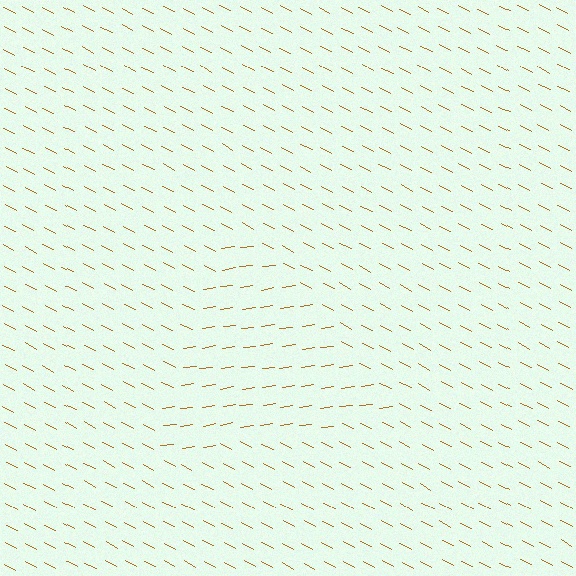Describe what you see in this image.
The image is filled with small brown line segments. A triangle region in the image has lines oriented differently from the surrounding lines, creating a visible texture boundary.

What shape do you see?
I see a triangle.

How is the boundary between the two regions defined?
The boundary is defined purely by a change in line orientation (approximately 36 degrees difference). All lines are the same color and thickness.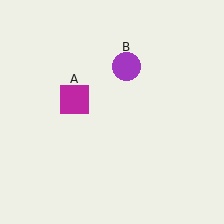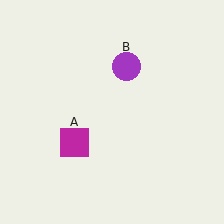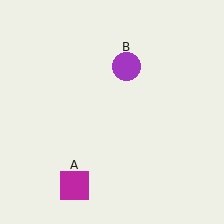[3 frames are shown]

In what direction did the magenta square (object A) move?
The magenta square (object A) moved down.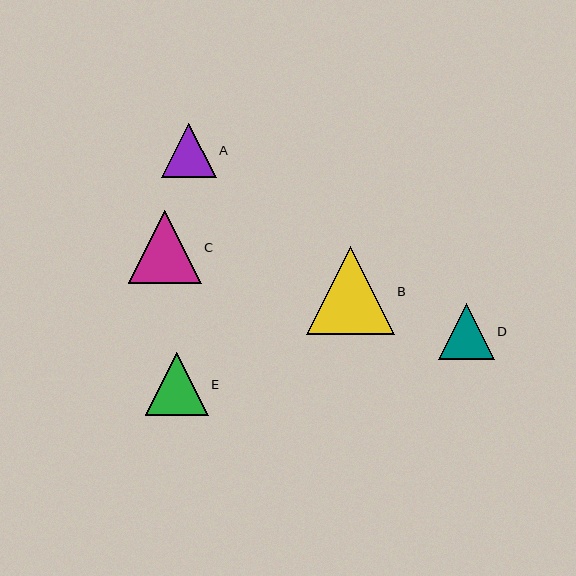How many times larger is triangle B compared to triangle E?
Triangle B is approximately 1.4 times the size of triangle E.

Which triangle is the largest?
Triangle B is the largest with a size of approximately 88 pixels.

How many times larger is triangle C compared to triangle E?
Triangle C is approximately 1.2 times the size of triangle E.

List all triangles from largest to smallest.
From largest to smallest: B, C, E, D, A.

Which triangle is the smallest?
Triangle A is the smallest with a size of approximately 55 pixels.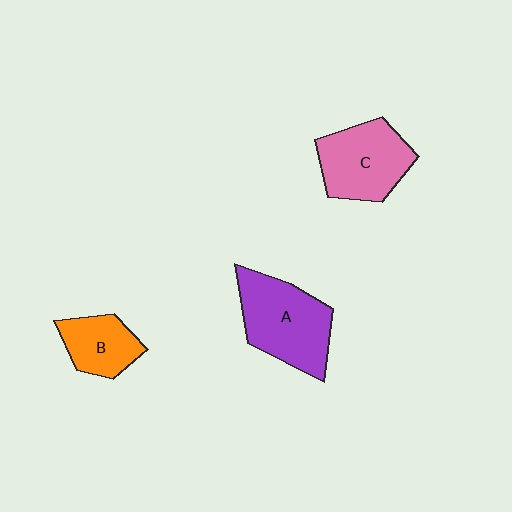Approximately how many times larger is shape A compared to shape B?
Approximately 1.7 times.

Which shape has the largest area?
Shape A (purple).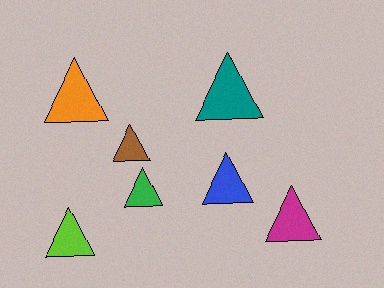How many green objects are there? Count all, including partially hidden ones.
There is 1 green object.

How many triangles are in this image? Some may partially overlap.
There are 7 triangles.